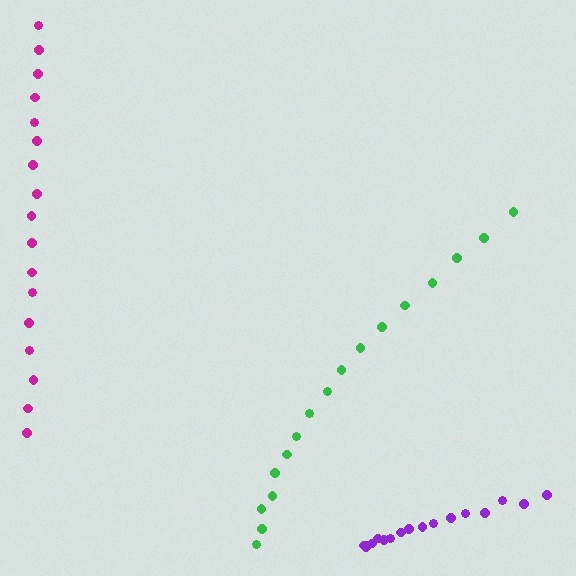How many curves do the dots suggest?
There are 3 distinct paths.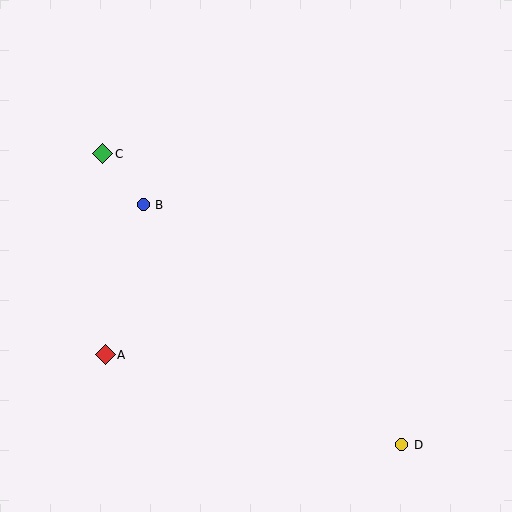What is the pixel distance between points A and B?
The distance between A and B is 155 pixels.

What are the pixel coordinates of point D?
Point D is at (402, 445).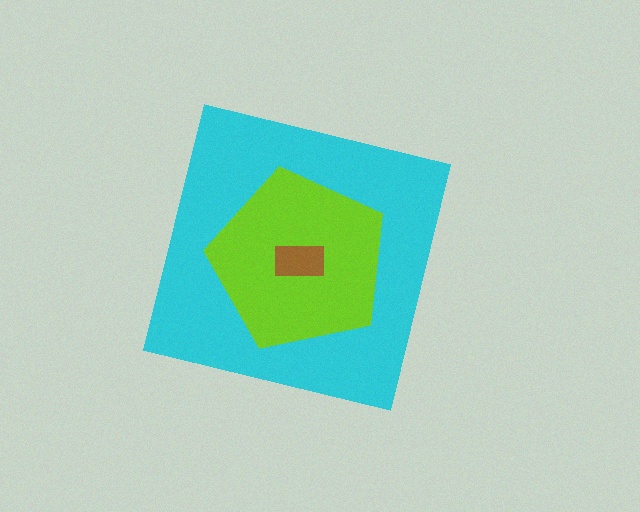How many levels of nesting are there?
3.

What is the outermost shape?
The cyan square.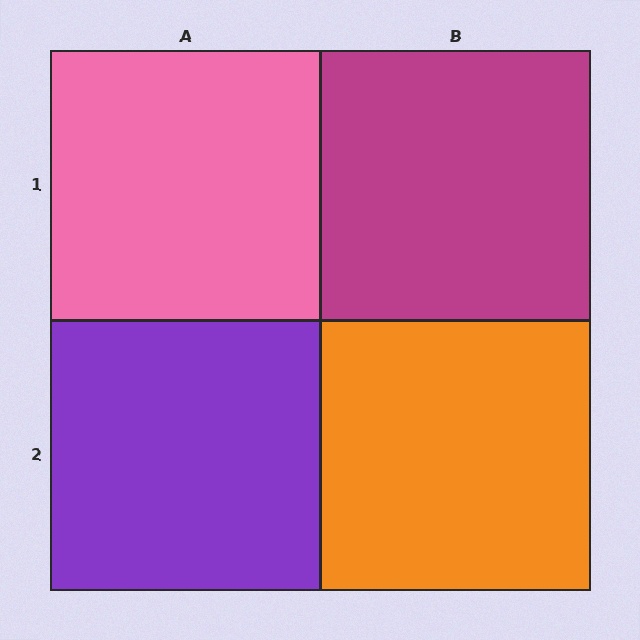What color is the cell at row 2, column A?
Purple.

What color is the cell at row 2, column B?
Orange.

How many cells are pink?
1 cell is pink.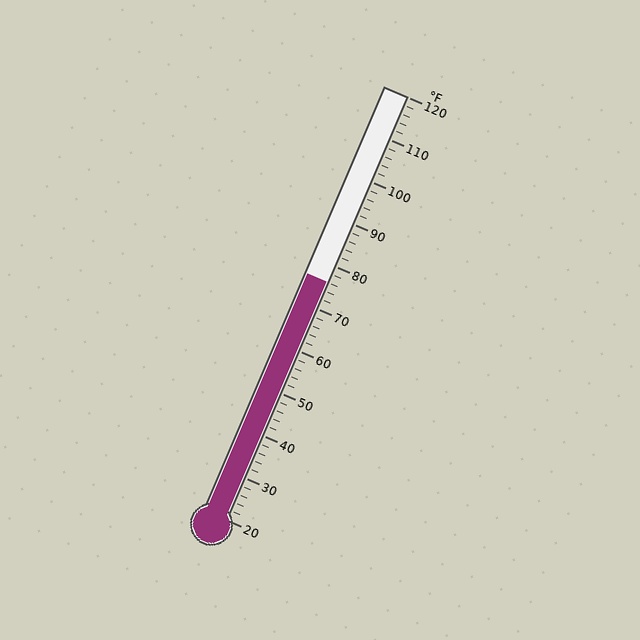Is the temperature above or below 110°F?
The temperature is below 110°F.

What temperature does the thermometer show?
The thermometer shows approximately 76°F.